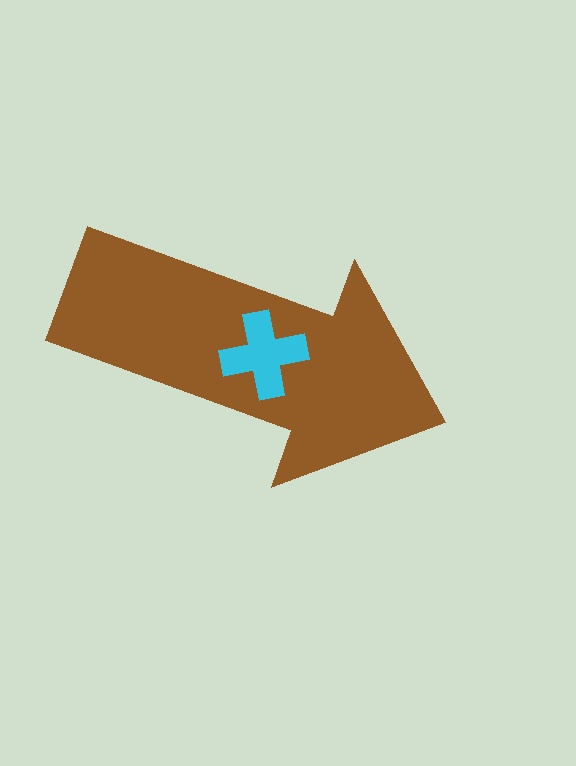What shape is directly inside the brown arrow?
The cyan cross.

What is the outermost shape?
The brown arrow.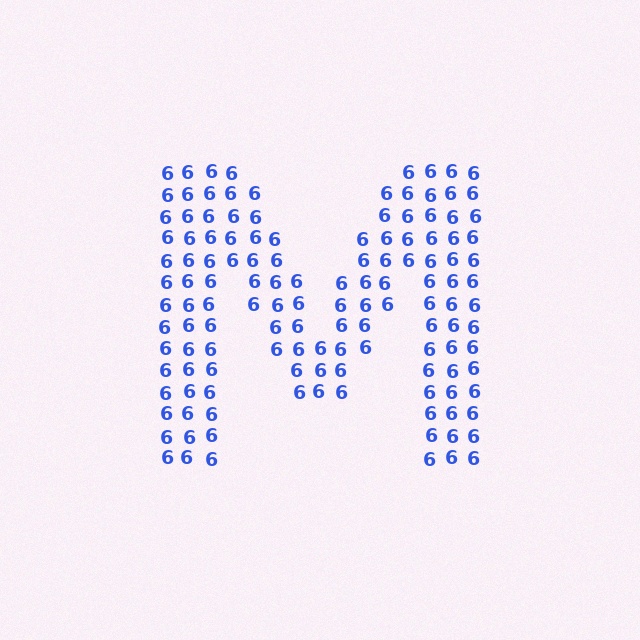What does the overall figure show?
The overall figure shows the letter M.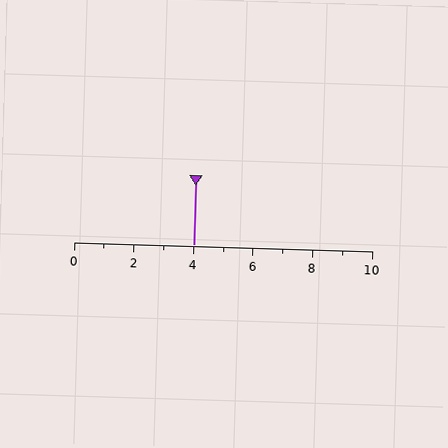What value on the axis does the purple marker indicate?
The marker indicates approximately 4.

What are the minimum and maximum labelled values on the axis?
The axis runs from 0 to 10.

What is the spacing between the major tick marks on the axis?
The major ticks are spaced 2 apart.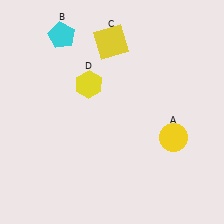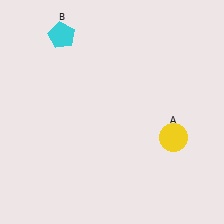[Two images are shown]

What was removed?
The yellow hexagon (D), the yellow square (C) were removed in Image 2.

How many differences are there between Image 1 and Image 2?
There are 2 differences between the two images.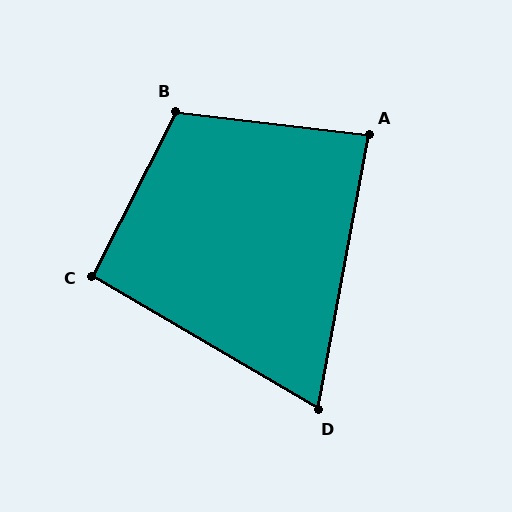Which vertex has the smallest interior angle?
D, at approximately 70 degrees.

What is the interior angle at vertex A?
Approximately 87 degrees (approximately right).